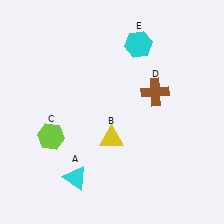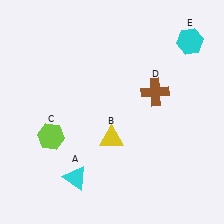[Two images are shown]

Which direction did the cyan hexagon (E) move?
The cyan hexagon (E) moved right.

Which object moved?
The cyan hexagon (E) moved right.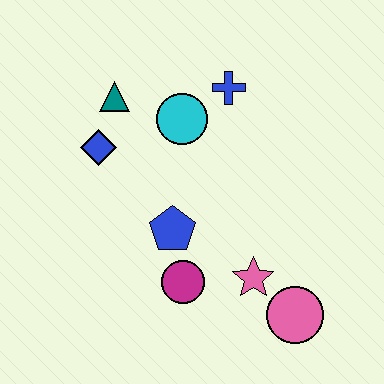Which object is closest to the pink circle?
The pink star is closest to the pink circle.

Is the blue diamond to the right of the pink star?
No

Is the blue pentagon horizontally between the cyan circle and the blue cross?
No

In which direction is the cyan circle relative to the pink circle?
The cyan circle is above the pink circle.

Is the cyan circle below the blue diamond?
No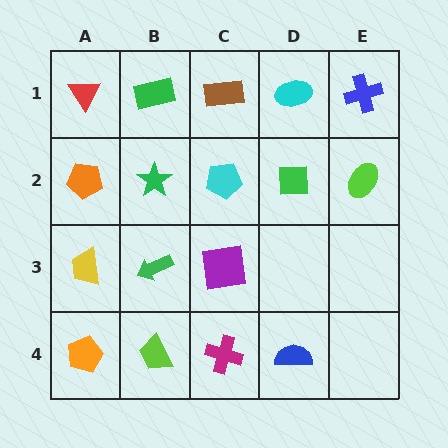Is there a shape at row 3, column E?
No, that cell is empty.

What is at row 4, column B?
A lime trapezoid.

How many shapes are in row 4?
4 shapes.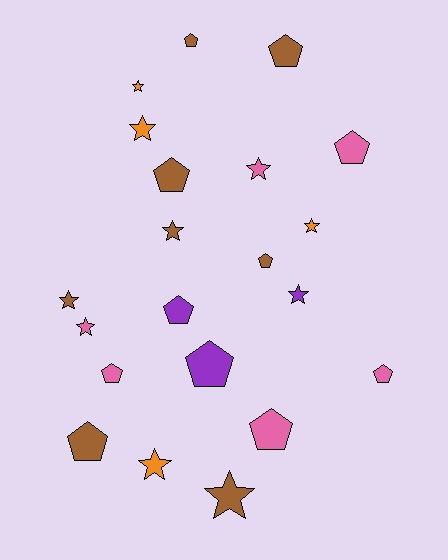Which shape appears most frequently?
Pentagon, with 11 objects.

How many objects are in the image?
There are 21 objects.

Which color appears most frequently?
Brown, with 8 objects.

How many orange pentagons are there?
There are no orange pentagons.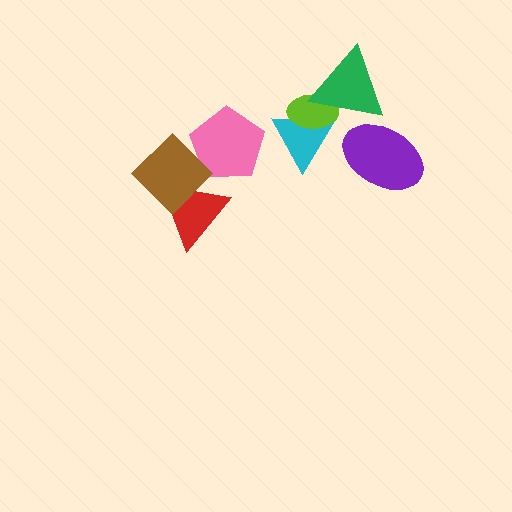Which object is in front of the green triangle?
The purple ellipse is in front of the green triangle.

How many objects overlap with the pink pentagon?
1 object overlaps with the pink pentagon.